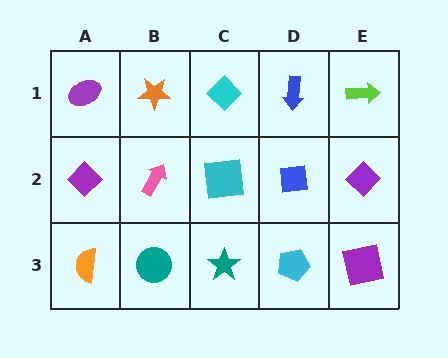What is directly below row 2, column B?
A teal circle.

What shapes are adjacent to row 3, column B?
A pink arrow (row 2, column B), an orange semicircle (row 3, column A), a teal star (row 3, column C).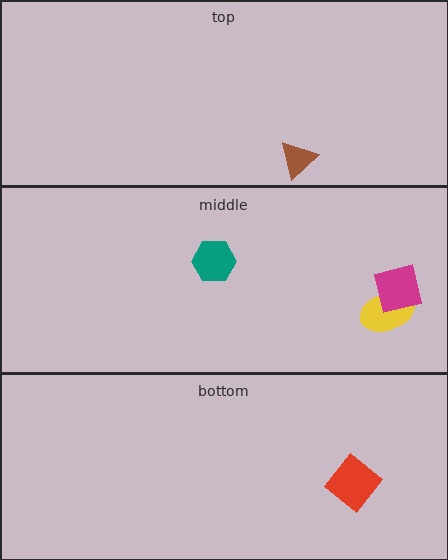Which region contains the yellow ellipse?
The middle region.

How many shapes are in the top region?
1.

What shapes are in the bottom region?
The red diamond.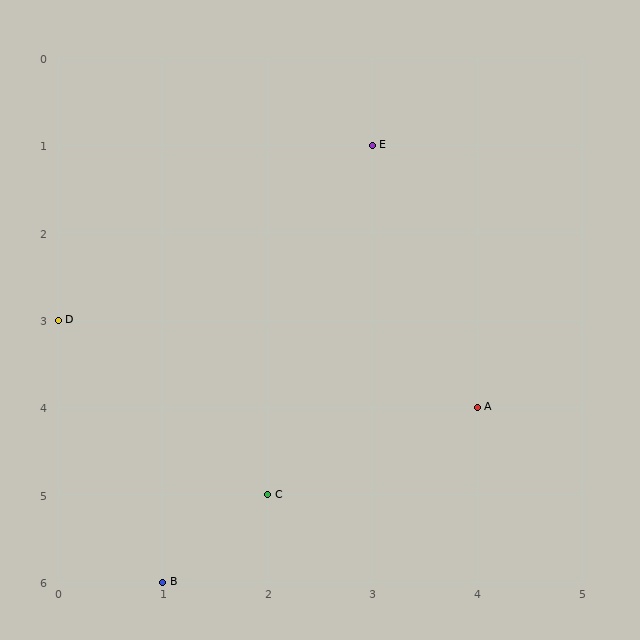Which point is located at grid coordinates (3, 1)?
Point E is at (3, 1).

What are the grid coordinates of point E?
Point E is at grid coordinates (3, 1).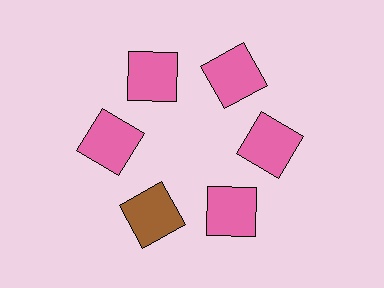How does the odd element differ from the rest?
It has a different color: brown instead of pink.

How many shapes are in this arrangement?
There are 6 shapes arranged in a ring pattern.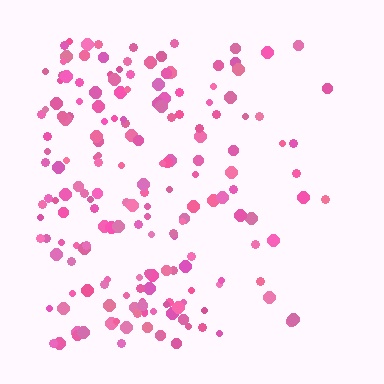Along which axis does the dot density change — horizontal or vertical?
Horizontal.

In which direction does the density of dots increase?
From right to left, with the left side densest.